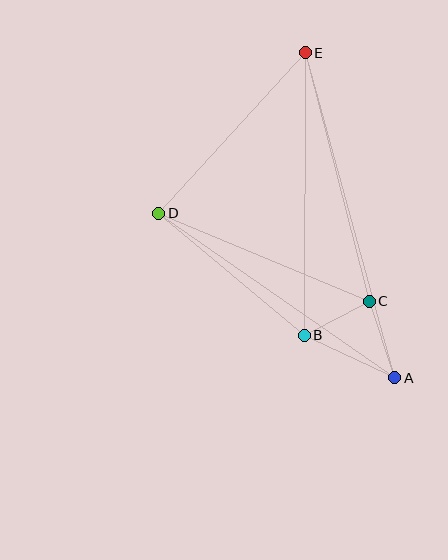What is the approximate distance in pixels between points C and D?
The distance between C and D is approximately 228 pixels.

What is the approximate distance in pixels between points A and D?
The distance between A and D is approximately 288 pixels.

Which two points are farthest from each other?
Points A and E are farthest from each other.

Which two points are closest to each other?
Points B and C are closest to each other.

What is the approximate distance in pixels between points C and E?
The distance between C and E is approximately 257 pixels.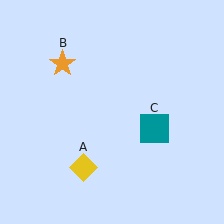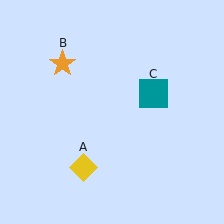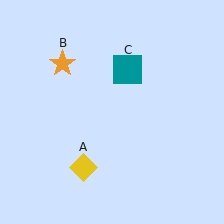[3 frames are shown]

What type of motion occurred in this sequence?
The teal square (object C) rotated counterclockwise around the center of the scene.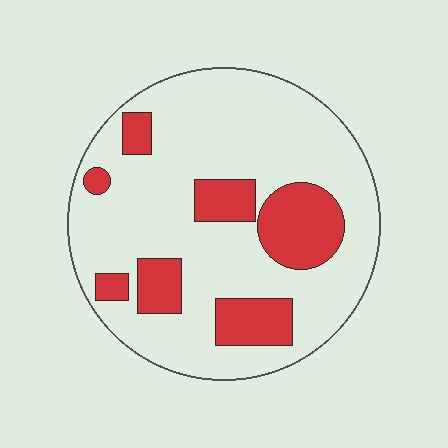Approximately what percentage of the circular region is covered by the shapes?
Approximately 25%.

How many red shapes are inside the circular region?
7.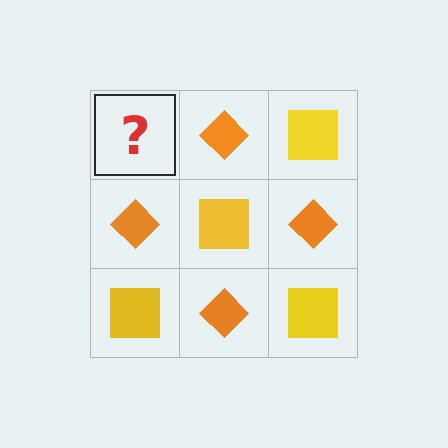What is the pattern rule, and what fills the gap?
The rule is that it alternates yellow square and orange diamond in a checkerboard pattern. The gap should be filled with a yellow square.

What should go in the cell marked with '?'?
The missing cell should contain a yellow square.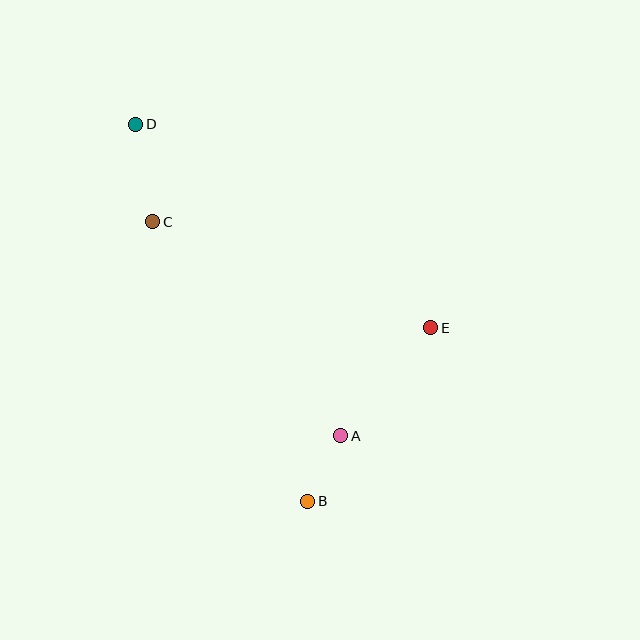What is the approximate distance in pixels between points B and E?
The distance between B and E is approximately 213 pixels.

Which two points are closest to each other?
Points A and B are closest to each other.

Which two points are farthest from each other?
Points B and D are farthest from each other.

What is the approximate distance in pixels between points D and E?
The distance between D and E is approximately 359 pixels.